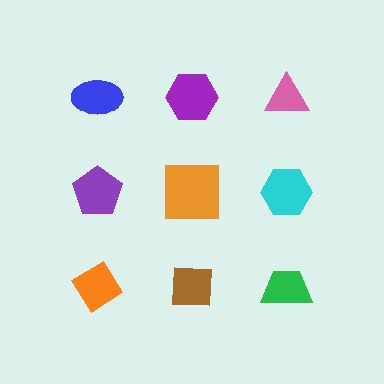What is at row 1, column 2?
A purple hexagon.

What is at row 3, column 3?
A green trapezoid.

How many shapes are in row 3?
3 shapes.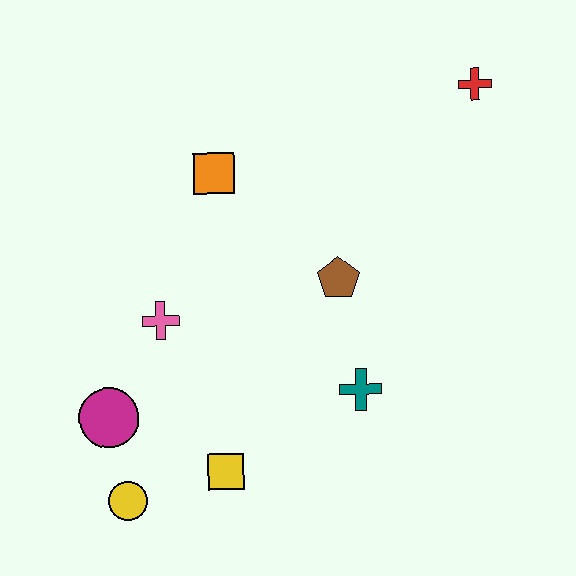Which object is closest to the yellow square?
The yellow circle is closest to the yellow square.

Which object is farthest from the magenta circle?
The red cross is farthest from the magenta circle.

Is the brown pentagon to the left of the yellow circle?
No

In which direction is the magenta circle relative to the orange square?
The magenta circle is below the orange square.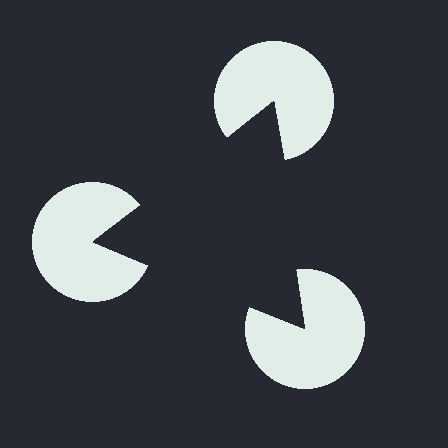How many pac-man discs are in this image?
There are 3 — one at each vertex of the illusory triangle.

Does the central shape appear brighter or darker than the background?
It typically appears slightly darker than the background, even though no actual brightness change is drawn.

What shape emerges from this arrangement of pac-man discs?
An illusory triangle — its edges are inferred from the aligned wedge cuts in the pac-man discs, not physically drawn.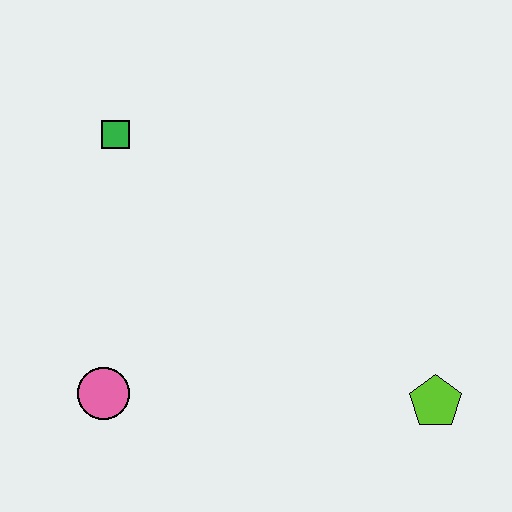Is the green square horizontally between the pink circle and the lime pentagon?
Yes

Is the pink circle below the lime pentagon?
No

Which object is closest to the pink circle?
The green square is closest to the pink circle.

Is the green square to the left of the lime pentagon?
Yes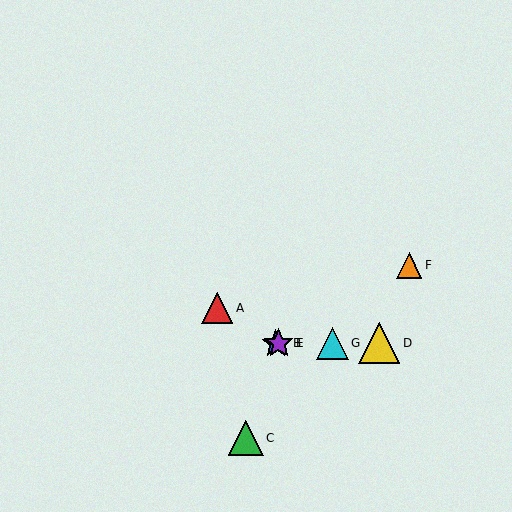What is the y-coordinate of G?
Object G is at y≈343.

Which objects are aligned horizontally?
Objects B, D, E, G are aligned horizontally.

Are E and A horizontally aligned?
No, E is at y≈343 and A is at y≈308.